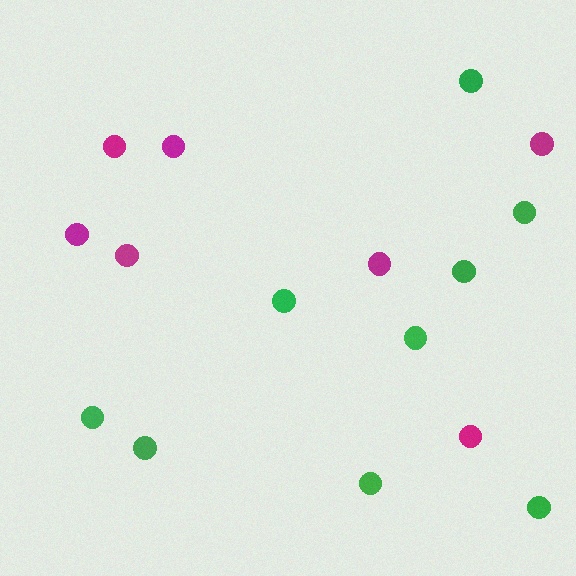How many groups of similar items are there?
There are 2 groups: one group of magenta circles (7) and one group of green circles (9).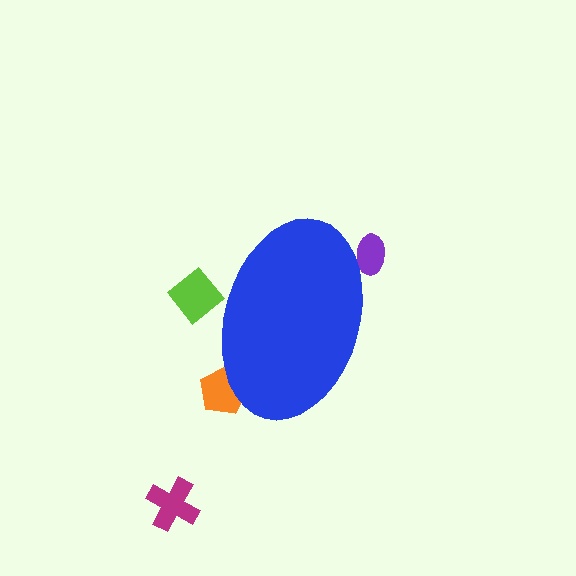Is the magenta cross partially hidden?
No, the magenta cross is fully visible.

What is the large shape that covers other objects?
A blue ellipse.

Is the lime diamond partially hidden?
Yes, the lime diamond is partially hidden behind the blue ellipse.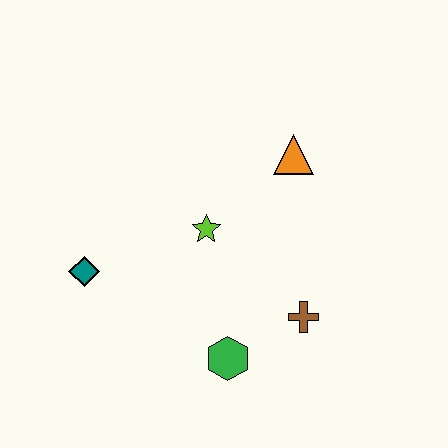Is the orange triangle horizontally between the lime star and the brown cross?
Yes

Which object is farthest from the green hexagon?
The orange triangle is farthest from the green hexagon.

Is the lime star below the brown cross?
No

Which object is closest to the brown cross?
The green hexagon is closest to the brown cross.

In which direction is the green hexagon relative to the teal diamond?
The green hexagon is to the right of the teal diamond.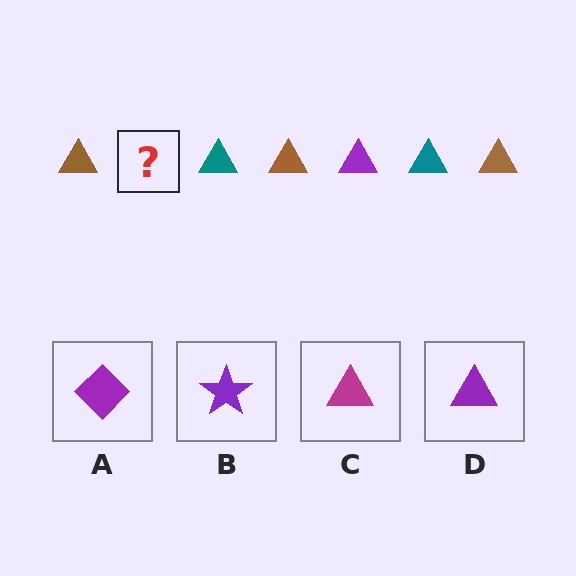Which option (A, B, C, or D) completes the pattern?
D.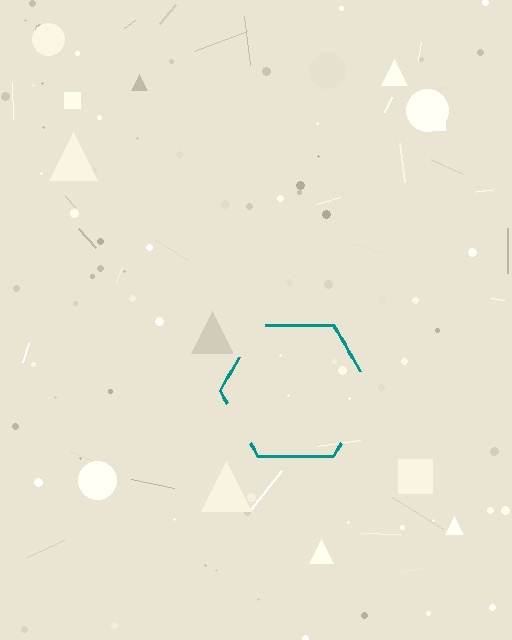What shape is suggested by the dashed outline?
The dashed outline suggests a hexagon.